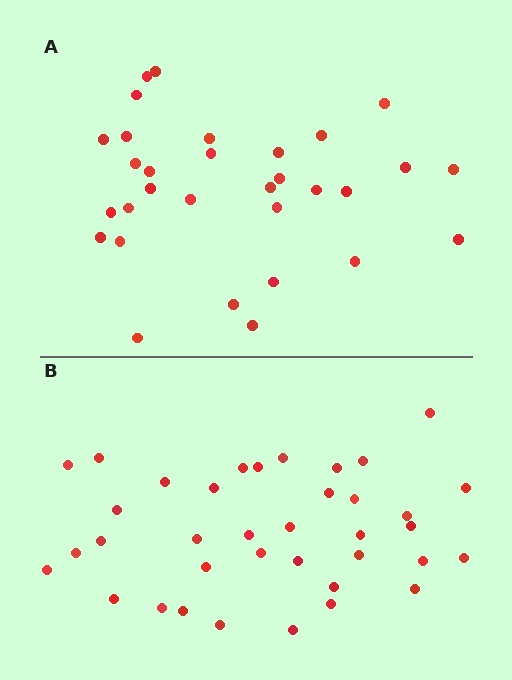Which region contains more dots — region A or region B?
Region B (the bottom region) has more dots.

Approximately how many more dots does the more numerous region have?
Region B has about 6 more dots than region A.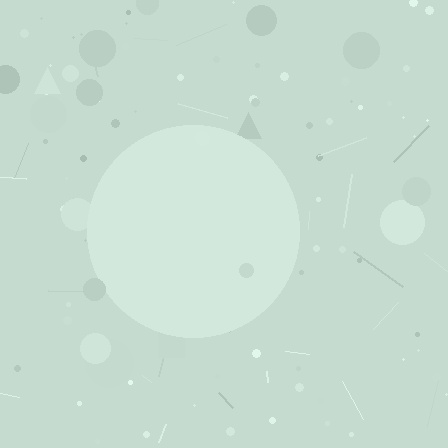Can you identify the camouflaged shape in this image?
The camouflaged shape is a circle.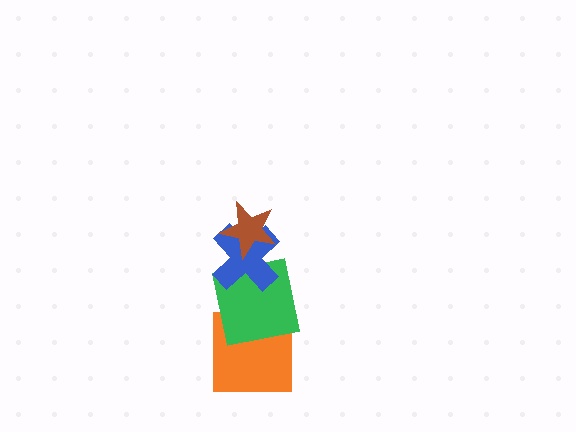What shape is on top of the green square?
The blue cross is on top of the green square.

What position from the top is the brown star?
The brown star is 1st from the top.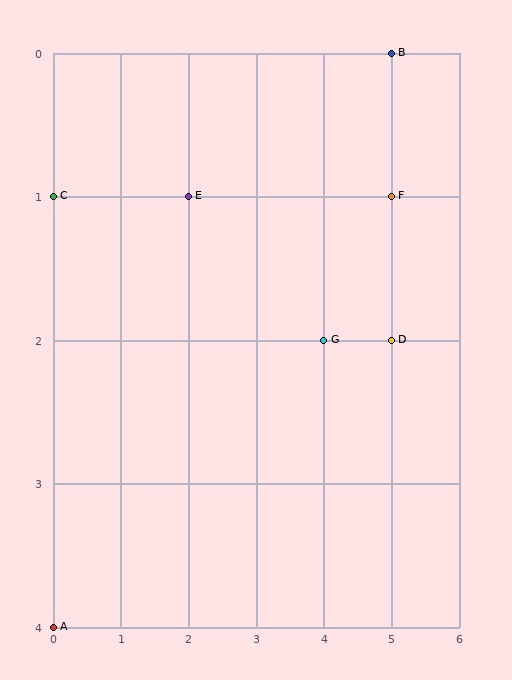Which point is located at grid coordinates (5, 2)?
Point D is at (5, 2).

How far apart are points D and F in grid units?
Points D and F are 1 row apart.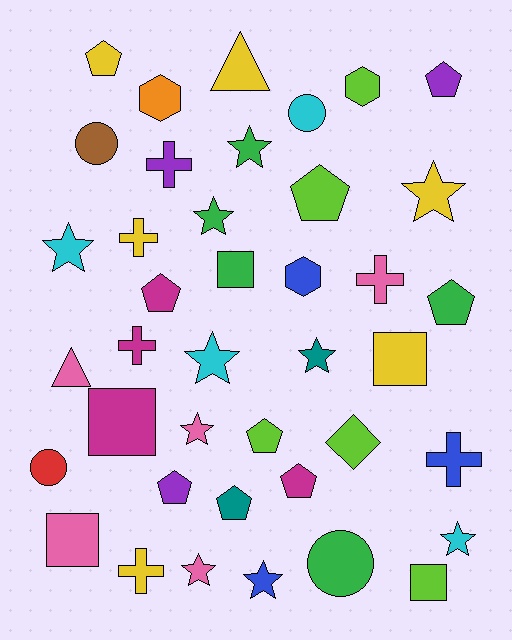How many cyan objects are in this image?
There are 4 cyan objects.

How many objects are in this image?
There are 40 objects.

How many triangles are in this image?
There are 2 triangles.